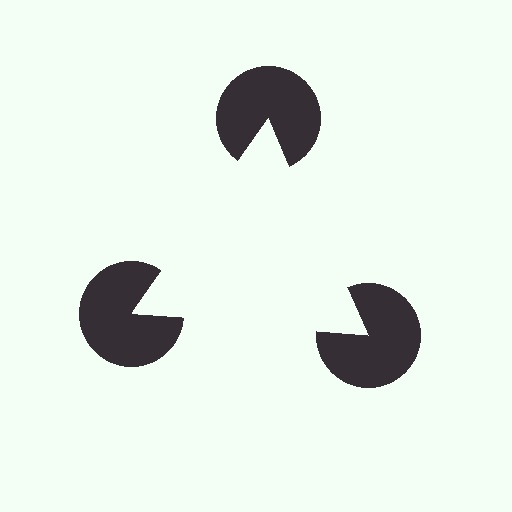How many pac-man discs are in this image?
There are 3 — one at each vertex of the illusory triangle.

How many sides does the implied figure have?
3 sides.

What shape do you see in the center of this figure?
An illusory triangle — its edges are inferred from the aligned wedge cuts in the pac-man discs, not physically drawn.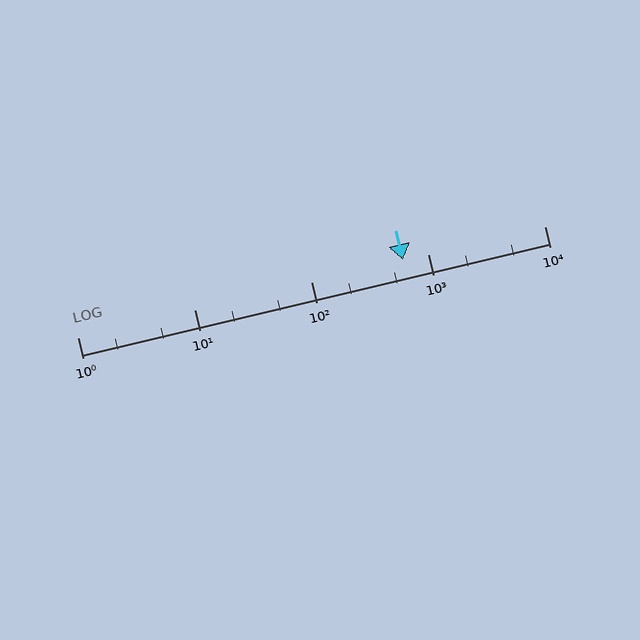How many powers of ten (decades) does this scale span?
The scale spans 4 decades, from 1 to 10000.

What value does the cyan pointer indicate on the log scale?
The pointer indicates approximately 610.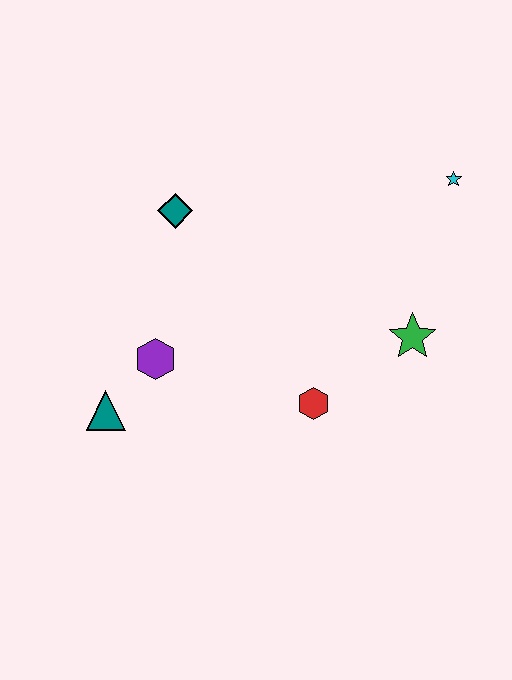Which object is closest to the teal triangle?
The purple hexagon is closest to the teal triangle.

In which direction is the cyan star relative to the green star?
The cyan star is above the green star.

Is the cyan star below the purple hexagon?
No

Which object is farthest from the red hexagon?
The cyan star is farthest from the red hexagon.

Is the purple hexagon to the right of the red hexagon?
No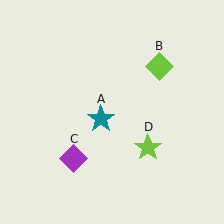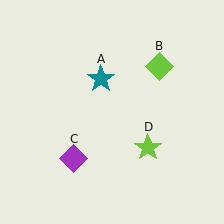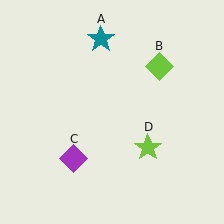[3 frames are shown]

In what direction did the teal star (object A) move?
The teal star (object A) moved up.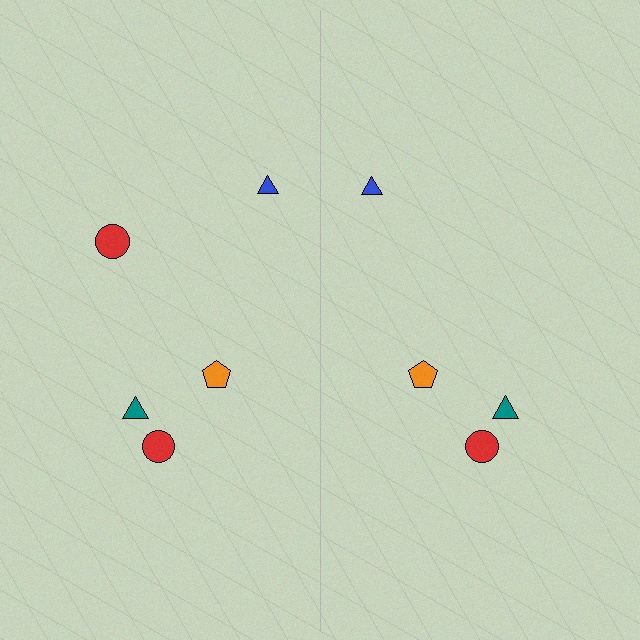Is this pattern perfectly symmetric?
No, the pattern is not perfectly symmetric. A red circle is missing from the right side.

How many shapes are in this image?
There are 9 shapes in this image.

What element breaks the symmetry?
A red circle is missing from the right side.